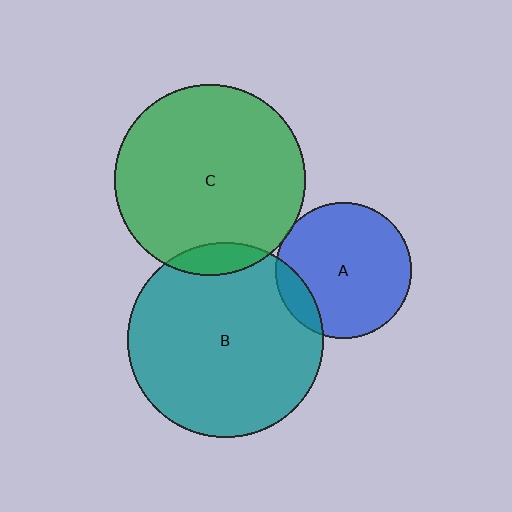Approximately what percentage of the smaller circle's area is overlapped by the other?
Approximately 10%.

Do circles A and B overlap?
Yes.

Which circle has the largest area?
Circle B (teal).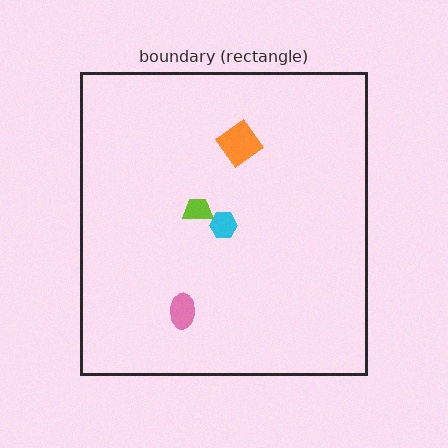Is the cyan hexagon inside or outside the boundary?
Inside.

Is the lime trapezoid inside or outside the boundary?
Inside.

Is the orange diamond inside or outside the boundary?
Inside.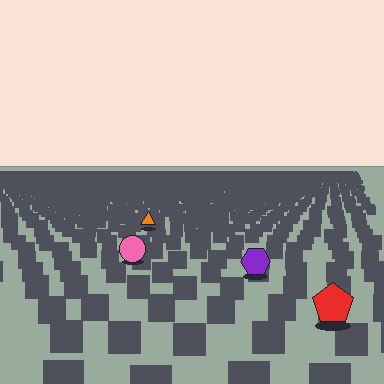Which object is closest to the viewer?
The red pentagon is closest. The texture marks near it are larger and more spread out.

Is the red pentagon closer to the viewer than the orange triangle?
Yes. The red pentagon is closer — you can tell from the texture gradient: the ground texture is coarser near it.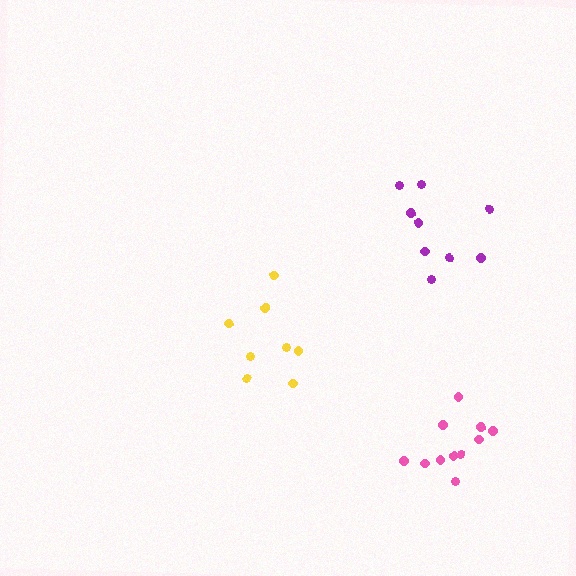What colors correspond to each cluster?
The clusters are colored: yellow, pink, purple.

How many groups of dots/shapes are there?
There are 3 groups.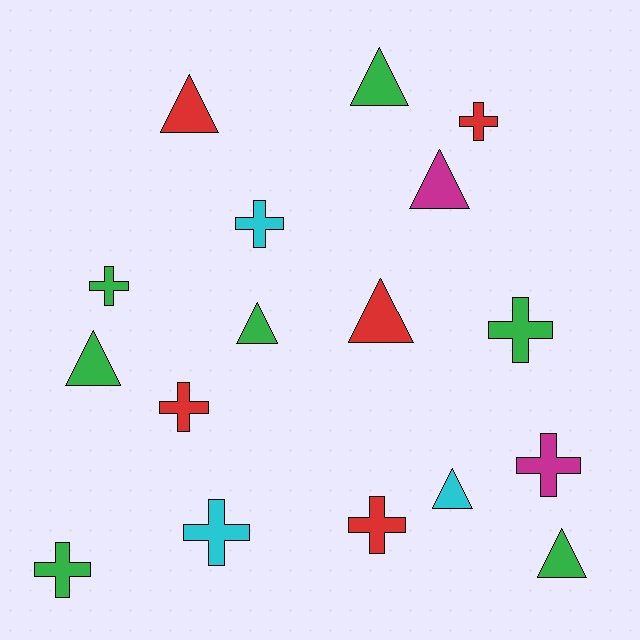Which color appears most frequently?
Green, with 7 objects.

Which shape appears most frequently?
Cross, with 9 objects.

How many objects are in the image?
There are 17 objects.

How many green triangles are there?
There are 4 green triangles.